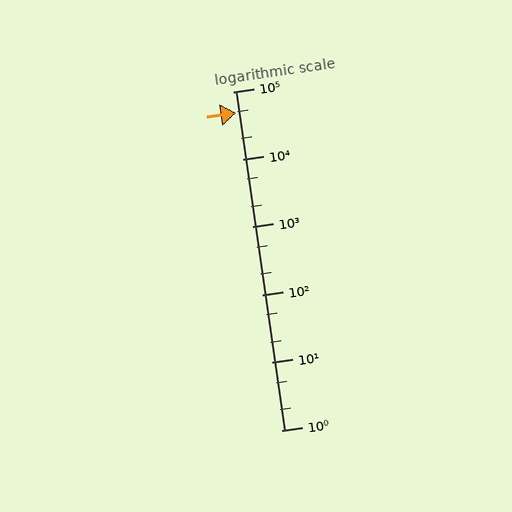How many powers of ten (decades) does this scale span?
The scale spans 5 decades, from 1 to 100000.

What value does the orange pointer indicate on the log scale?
The pointer indicates approximately 48000.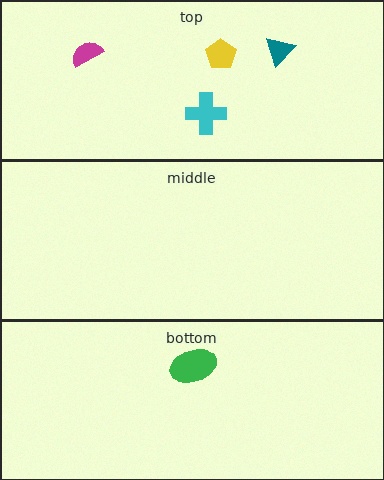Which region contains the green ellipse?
The bottom region.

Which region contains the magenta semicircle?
The top region.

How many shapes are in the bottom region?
1.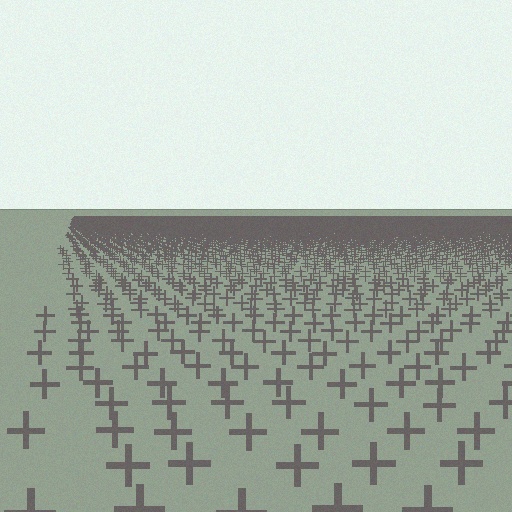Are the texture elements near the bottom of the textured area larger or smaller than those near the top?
Larger. Near the bottom, elements are closer to the viewer and appear at a bigger on-screen size.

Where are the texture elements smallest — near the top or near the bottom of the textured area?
Near the top.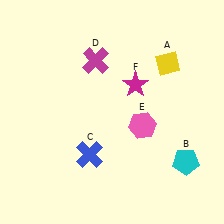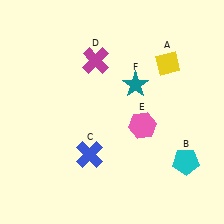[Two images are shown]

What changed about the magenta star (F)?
In Image 1, F is magenta. In Image 2, it changed to teal.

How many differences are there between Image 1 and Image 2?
There is 1 difference between the two images.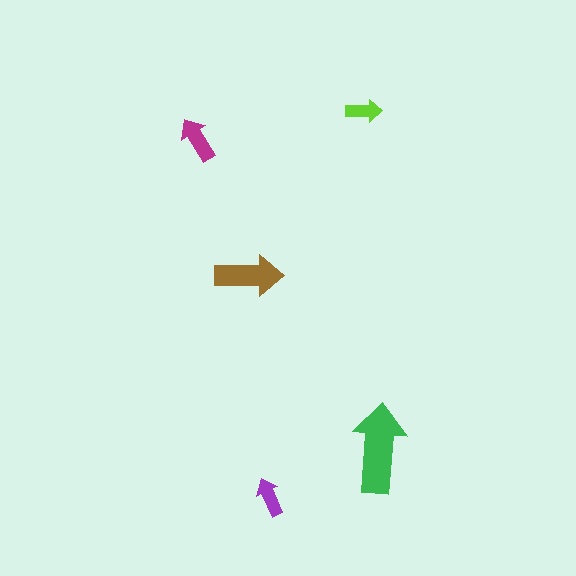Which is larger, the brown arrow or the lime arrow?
The brown one.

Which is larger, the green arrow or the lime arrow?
The green one.